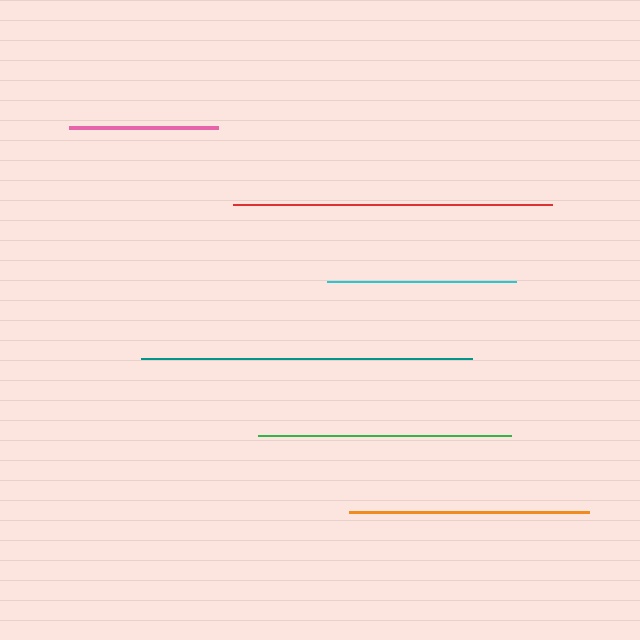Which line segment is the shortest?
The pink line is the shortest at approximately 149 pixels.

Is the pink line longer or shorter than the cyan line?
The cyan line is longer than the pink line.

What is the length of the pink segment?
The pink segment is approximately 149 pixels long.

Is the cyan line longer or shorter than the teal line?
The teal line is longer than the cyan line.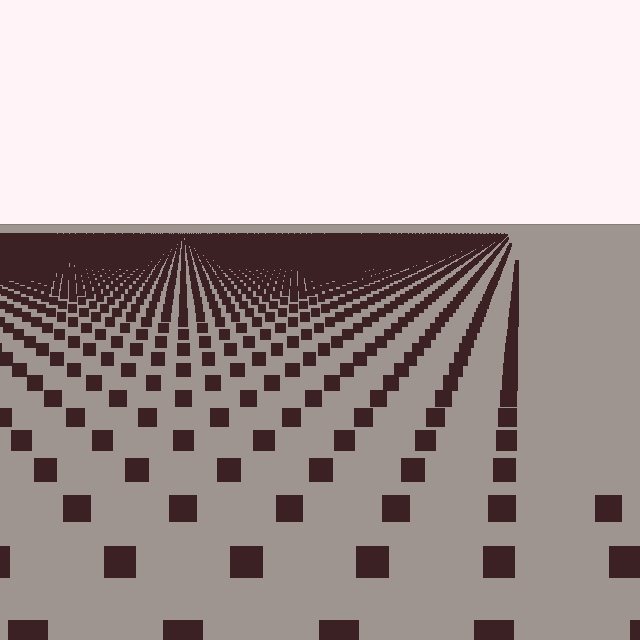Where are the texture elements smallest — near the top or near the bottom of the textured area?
Near the top.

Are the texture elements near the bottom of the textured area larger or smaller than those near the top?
Larger. Near the bottom, elements are closer to the viewer and appear at a bigger on-screen size.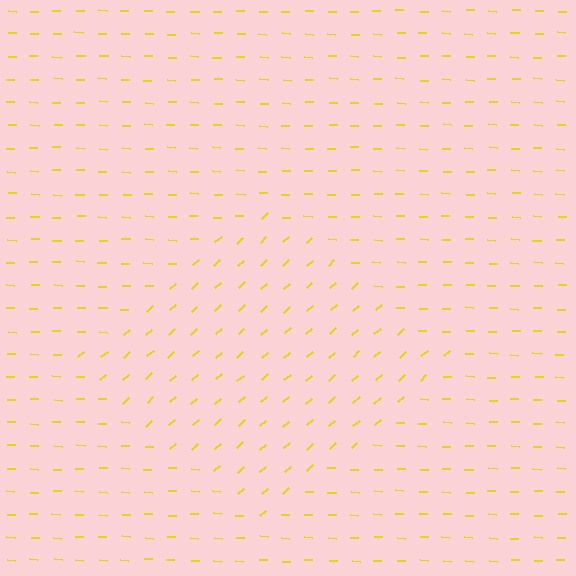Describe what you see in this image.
The image is filled with small yellow line segments. A diamond region in the image has lines oriented differently from the surrounding lines, creating a visible texture boundary.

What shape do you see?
I see a diamond.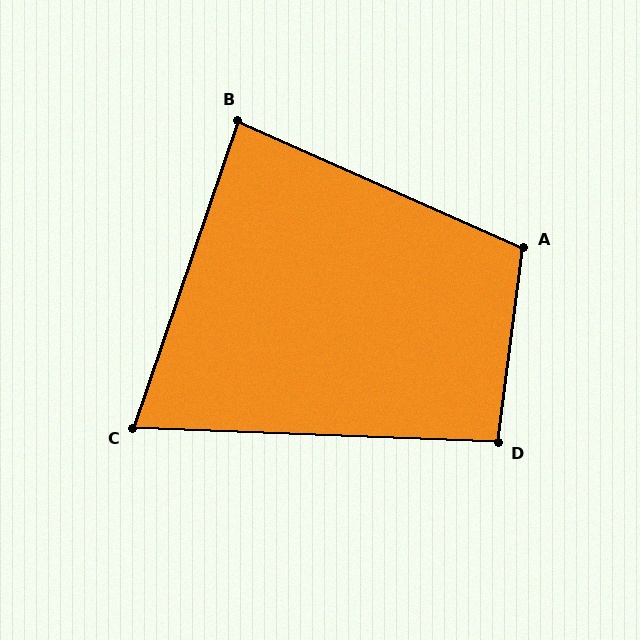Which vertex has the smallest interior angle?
C, at approximately 73 degrees.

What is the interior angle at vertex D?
Approximately 95 degrees (obtuse).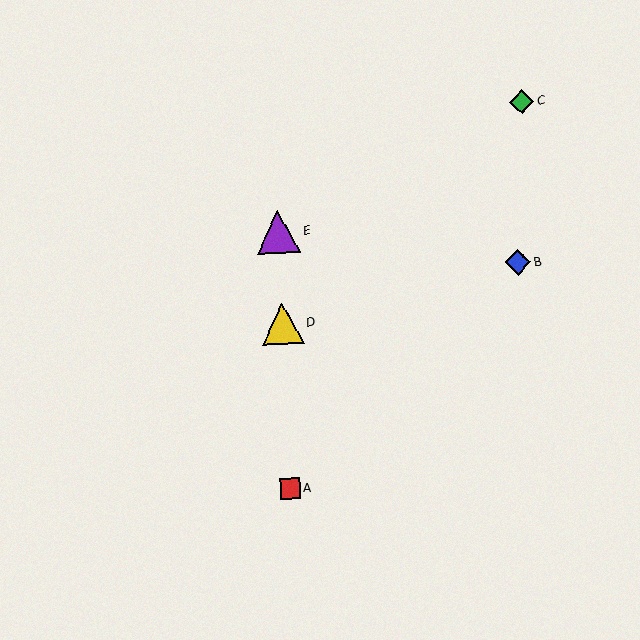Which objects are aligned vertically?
Objects A, D, E are aligned vertically.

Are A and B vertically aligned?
No, A is at x≈290 and B is at x≈518.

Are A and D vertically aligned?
Yes, both are at x≈290.